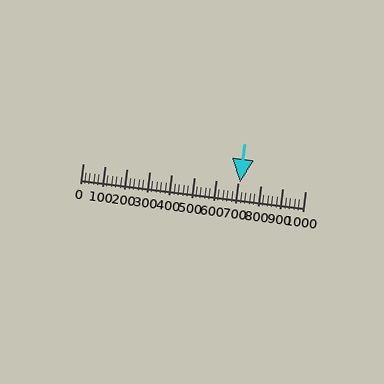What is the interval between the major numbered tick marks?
The major tick marks are spaced 100 units apart.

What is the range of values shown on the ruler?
The ruler shows values from 0 to 1000.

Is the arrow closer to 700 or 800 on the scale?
The arrow is closer to 700.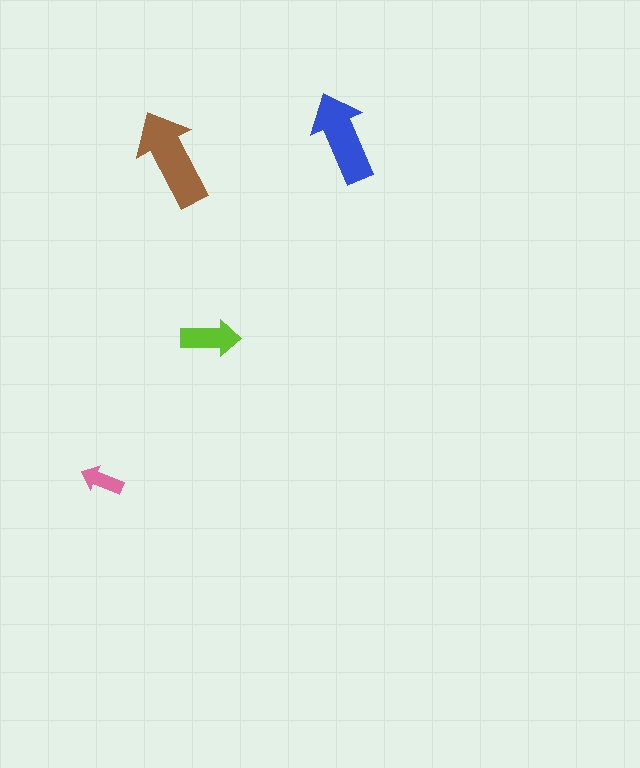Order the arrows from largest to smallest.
the brown one, the blue one, the lime one, the pink one.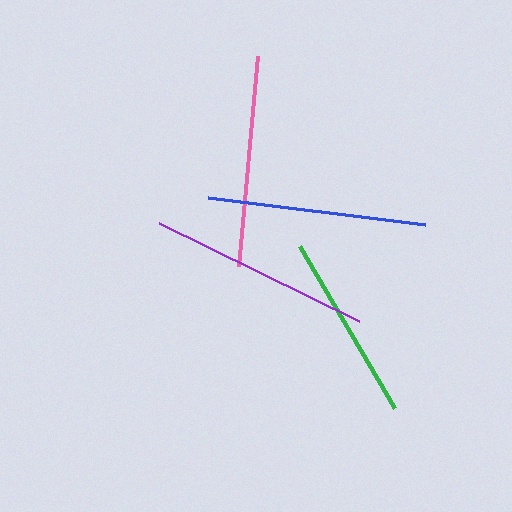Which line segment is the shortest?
The green line is the shortest at approximately 188 pixels.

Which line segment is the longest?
The purple line is the longest at approximately 223 pixels.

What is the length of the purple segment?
The purple segment is approximately 223 pixels long.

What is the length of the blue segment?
The blue segment is approximately 219 pixels long.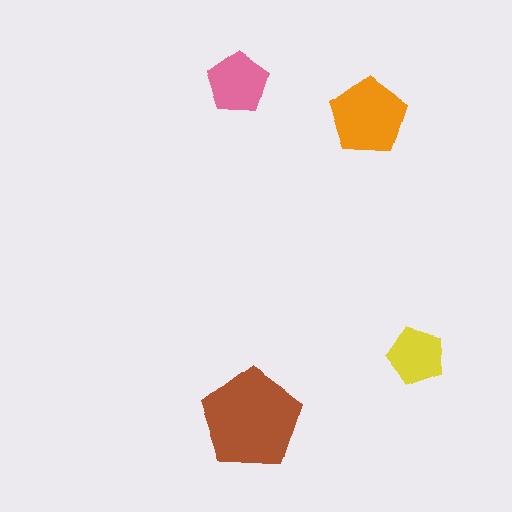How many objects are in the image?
There are 4 objects in the image.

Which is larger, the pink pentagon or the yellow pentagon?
The pink one.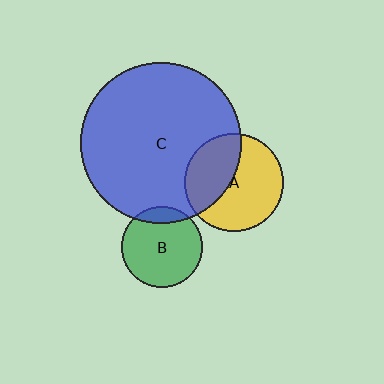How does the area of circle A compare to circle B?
Approximately 1.5 times.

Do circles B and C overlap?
Yes.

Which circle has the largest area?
Circle C (blue).